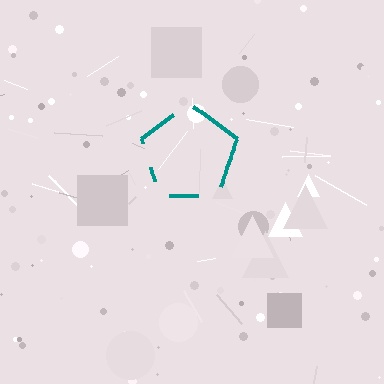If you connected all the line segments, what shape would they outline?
They would outline a pentagon.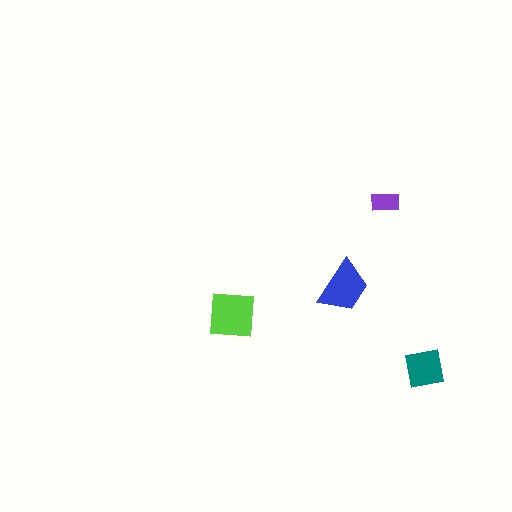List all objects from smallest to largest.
The purple rectangle, the teal square, the blue trapezoid, the lime square.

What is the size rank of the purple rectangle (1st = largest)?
4th.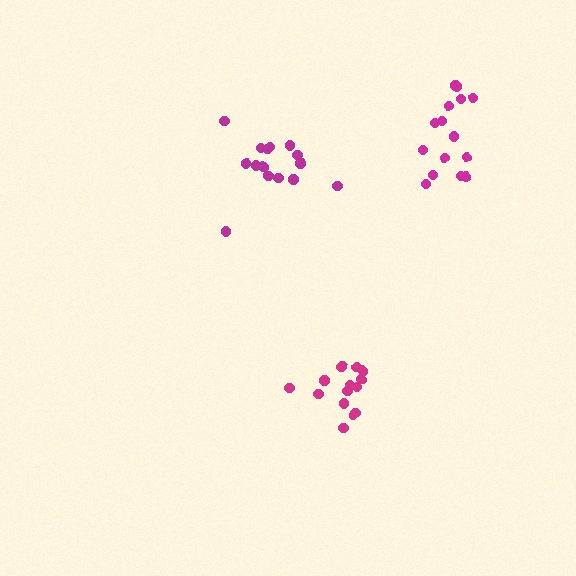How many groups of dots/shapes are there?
There are 3 groups.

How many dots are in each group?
Group 1: 14 dots, Group 2: 15 dots, Group 3: 15 dots (44 total).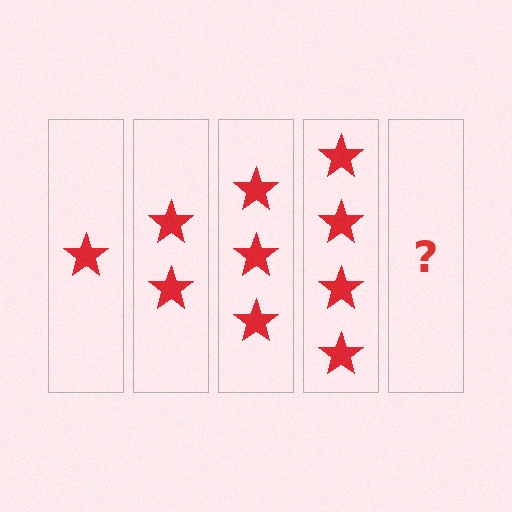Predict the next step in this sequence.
The next step is 5 stars.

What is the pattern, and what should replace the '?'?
The pattern is that each step adds one more star. The '?' should be 5 stars.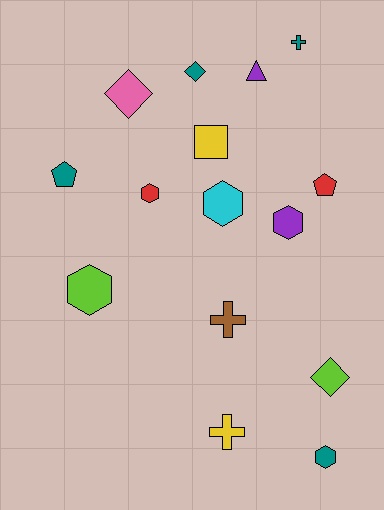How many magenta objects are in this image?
There are no magenta objects.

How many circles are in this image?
There are no circles.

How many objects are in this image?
There are 15 objects.